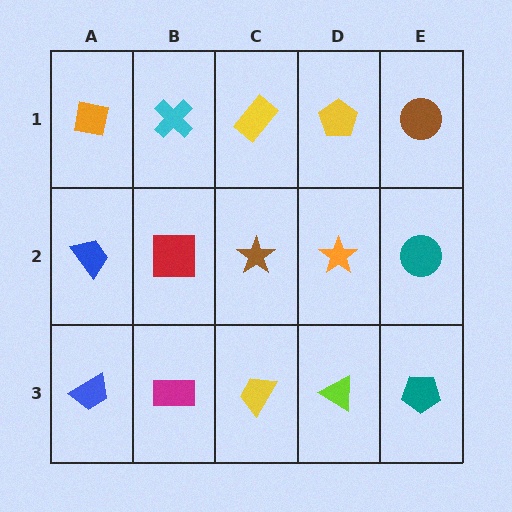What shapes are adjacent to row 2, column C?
A yellow rectangle (row 1, column C), a yellow trapezoid (row 3, column C), a red square (row 2, column B), an orange star (row 2, column D).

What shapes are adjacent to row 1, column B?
A red square (row 2, column B), an orange square (row 1, column A), a yellow rectangle (row 1, column C).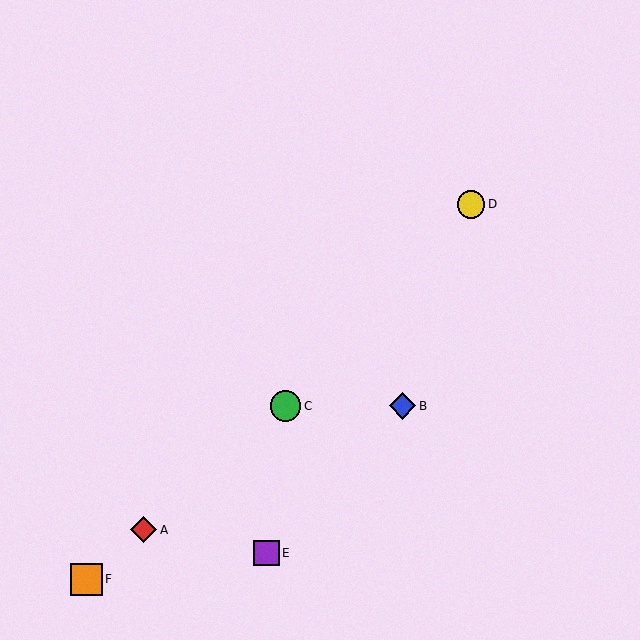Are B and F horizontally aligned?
No, B is at y≈406 and F is at y≈579.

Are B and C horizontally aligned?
Yes, both are at y≈406.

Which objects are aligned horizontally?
Objects B, C are aligned horizontally.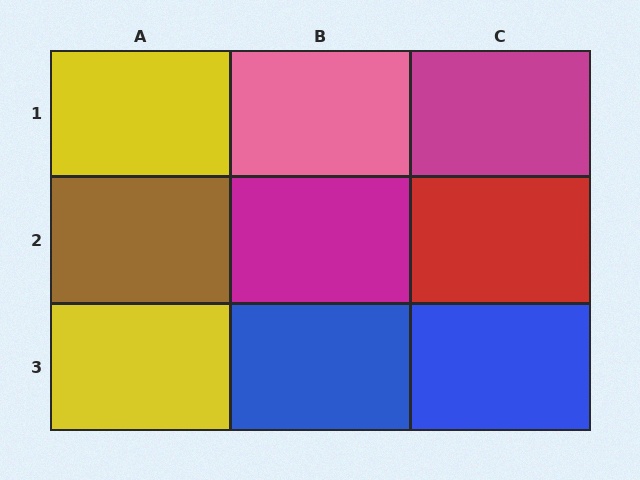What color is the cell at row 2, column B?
Magenta.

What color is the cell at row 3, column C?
Blue.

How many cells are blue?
2 cells are blue.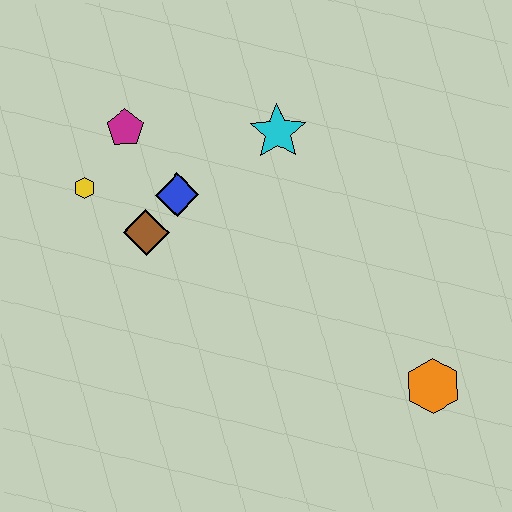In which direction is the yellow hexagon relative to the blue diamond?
The yellow hexagon is to the left of the blue diamond.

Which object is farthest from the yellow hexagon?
The orange hexagon is farthest from the yellow hexagon.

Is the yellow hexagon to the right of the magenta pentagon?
No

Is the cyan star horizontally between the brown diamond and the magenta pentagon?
No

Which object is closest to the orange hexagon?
The cyan star is closest to the orange hexagon.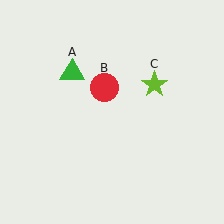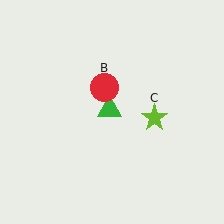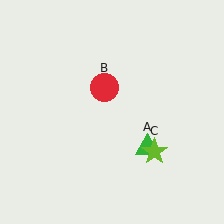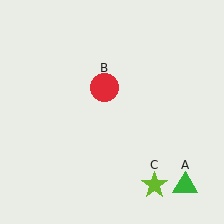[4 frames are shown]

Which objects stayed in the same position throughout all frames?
Red circle (object B) remained stationary.